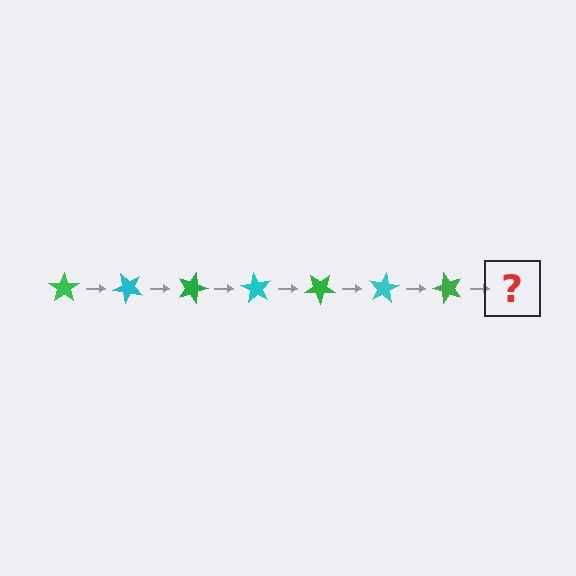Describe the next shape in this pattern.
It should be a cyan star, rotated 315 degrees from the start.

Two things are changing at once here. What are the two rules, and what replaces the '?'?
The two rules are that it rotates 45 degrees each step and the color cycles through green and cyan. The '?' should be a cyan star, rotated 315 degrees from the start.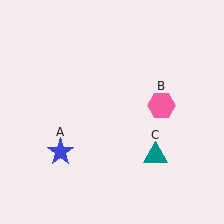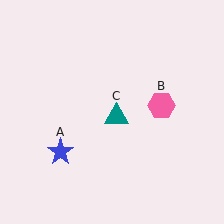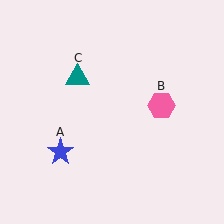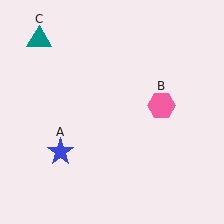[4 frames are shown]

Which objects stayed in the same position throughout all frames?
Blue star (object A) and pink hexagon (object B) remained stationary.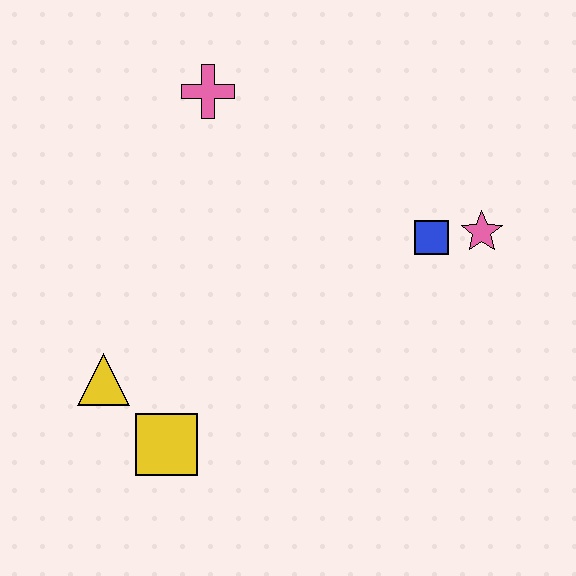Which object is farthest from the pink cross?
The yellow square is farthest from the pink cross.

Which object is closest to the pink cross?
The blue square is closest to the pink cross.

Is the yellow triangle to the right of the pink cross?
No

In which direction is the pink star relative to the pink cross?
The pink star is to the right of the pink cross.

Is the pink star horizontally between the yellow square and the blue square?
No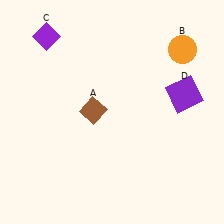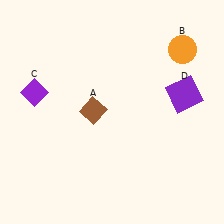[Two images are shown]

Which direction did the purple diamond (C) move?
The purple diamond (C) moved down.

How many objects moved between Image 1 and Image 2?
1 object moved between the two images.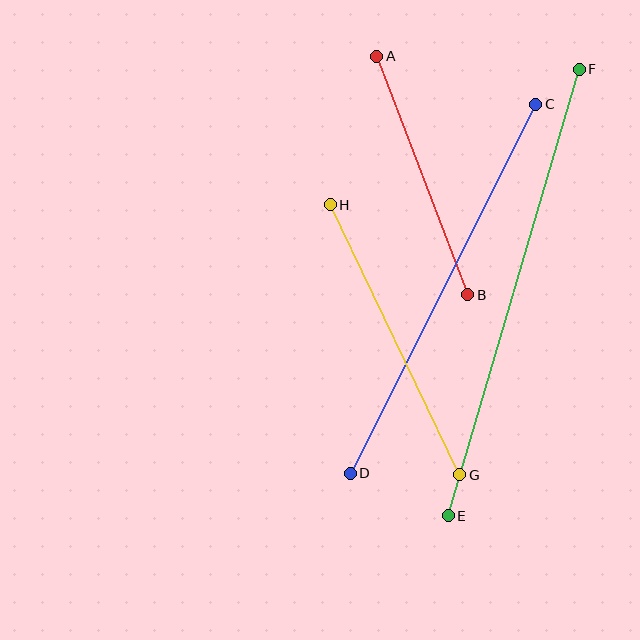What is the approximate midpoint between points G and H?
The midpoint is at approximately (395, 340) pixels.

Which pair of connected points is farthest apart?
Points E and F are farthest apart.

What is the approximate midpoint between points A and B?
The midpoint is at approximately (422, 175) pixels.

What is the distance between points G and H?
The distance is approximately 299 pixels.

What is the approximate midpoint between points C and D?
The midpoint is at approximately (443, 289) pixels.